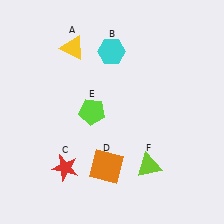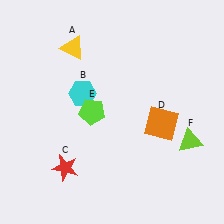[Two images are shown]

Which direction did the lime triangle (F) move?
The lime triangle (F) moved right.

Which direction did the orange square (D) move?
The orange square (D) moved right.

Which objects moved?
The objects that moved are: the cyan hexagon (B), the orange square (D), the lime triangle (F).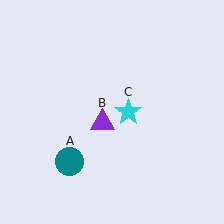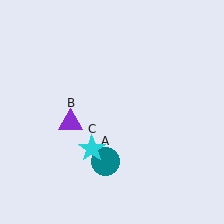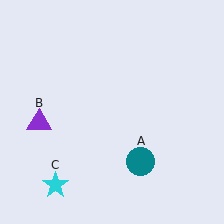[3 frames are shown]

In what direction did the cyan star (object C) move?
The cyan star (object C) moved down and to the left.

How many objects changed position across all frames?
3 objects changed position: teal circle (object A), purple triangle (object B), cyan star (object C).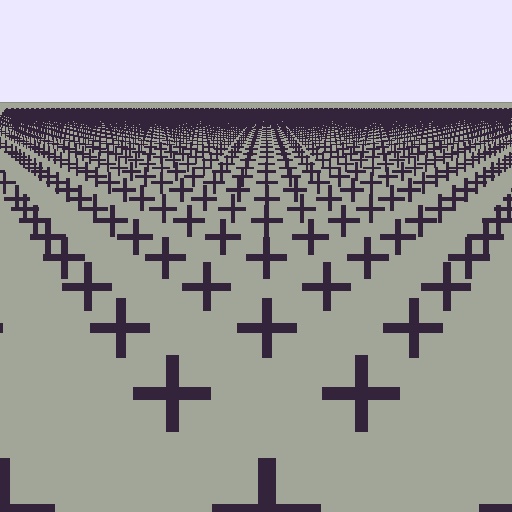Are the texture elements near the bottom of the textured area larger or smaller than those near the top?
Larger. Near the bottom, elements are closer to the viewer and appear at a bigger on-screen size.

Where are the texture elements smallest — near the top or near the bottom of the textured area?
Near the top.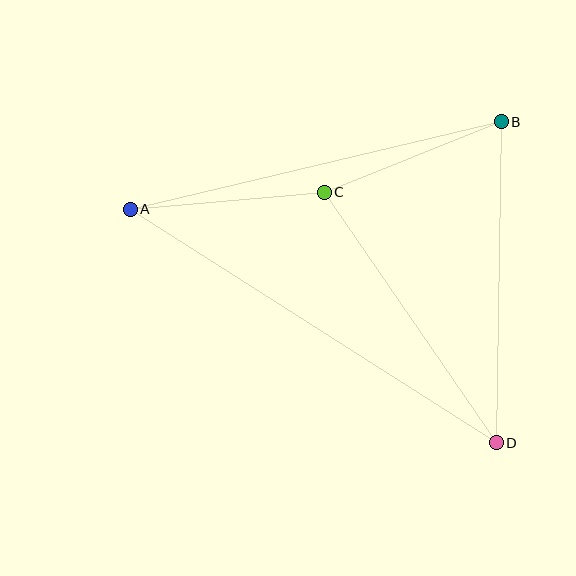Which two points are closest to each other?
Points B and C are closest to each other.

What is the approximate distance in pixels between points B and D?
The distance between B and D is approximately 321 pixels.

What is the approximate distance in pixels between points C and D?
The distance between C and D is approximately 304 pixels.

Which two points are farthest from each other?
Points A and D are farthest from each other.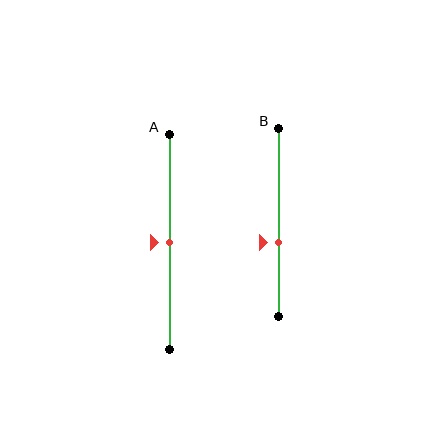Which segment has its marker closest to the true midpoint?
Segment A has its marker closest to the true midpoint.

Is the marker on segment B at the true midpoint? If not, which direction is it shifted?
No, the marker on segment B is shifted downward by about 11% of the segment length.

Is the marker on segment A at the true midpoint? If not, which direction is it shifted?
Yes, the marker on segment A is at the true midpoint.